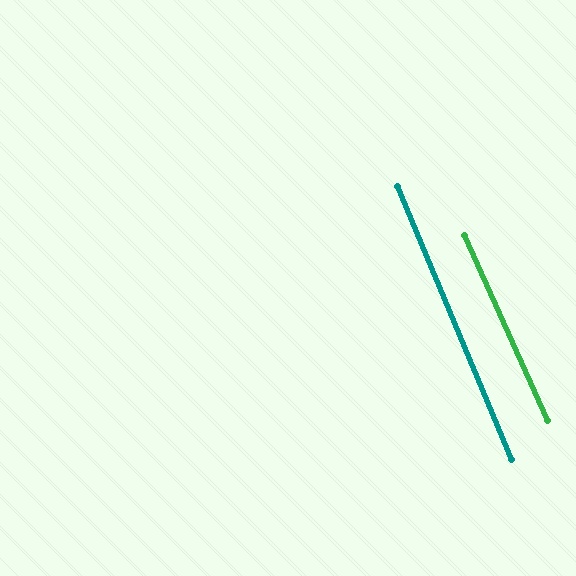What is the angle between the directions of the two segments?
Approximately 2 degrees.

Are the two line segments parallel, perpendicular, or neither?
Parallel — their directions differ by only 1.7°.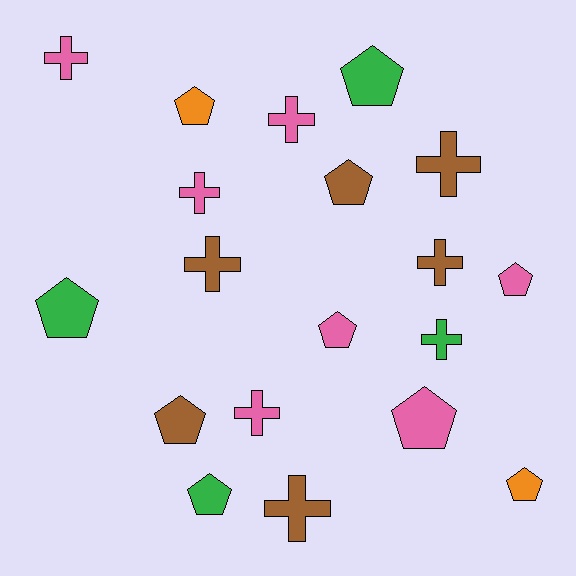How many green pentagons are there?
There are 3 green pentagons.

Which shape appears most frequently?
Pentagon, with 10 objects.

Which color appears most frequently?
Pink, with 7 objects.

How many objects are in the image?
There are 19 objects.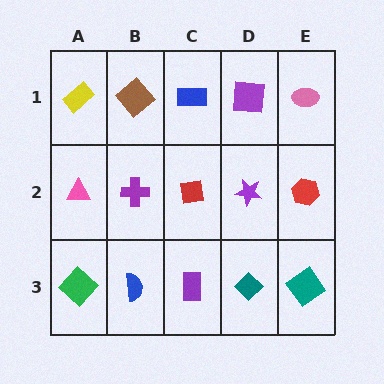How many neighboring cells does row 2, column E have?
3.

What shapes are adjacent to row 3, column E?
A red hexagon (row 2, column E), a teal diamond (row 3, column D).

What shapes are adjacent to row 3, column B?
A purple cross (row 2, column B), a green diamond (row 3, column A), a purple rectangle (row 3, column C).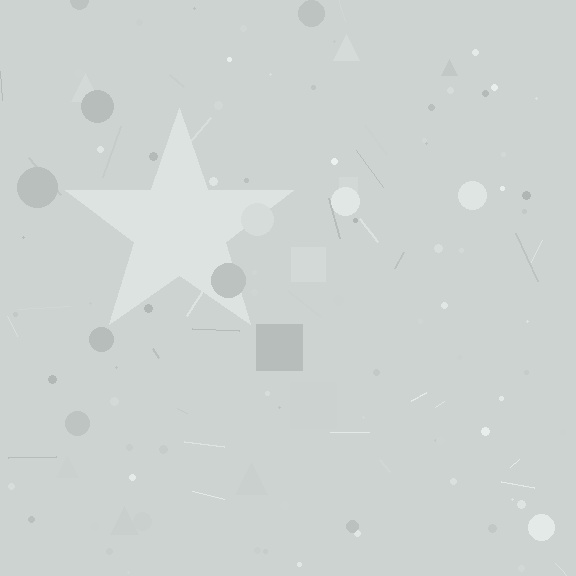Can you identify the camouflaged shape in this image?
The camouflaged shape is a star.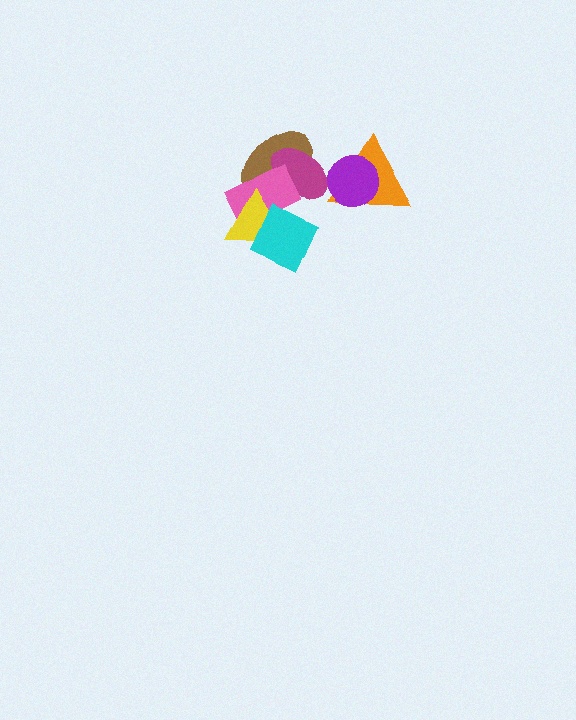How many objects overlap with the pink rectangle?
4 objects overlap with the pink rectangle.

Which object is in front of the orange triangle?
The purple circle is in front of the orange triangle.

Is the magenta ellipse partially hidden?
Yes, it is partially covered by another shape.